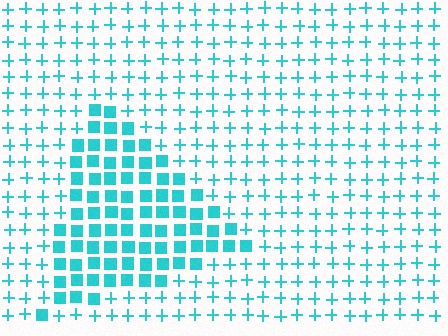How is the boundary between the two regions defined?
The boundary is defined by a change in element shape: squares inside vs. plus signs outside. All elements share the same color and spacing.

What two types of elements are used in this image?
The image uses squares inside the triangle region and plus signs outside it.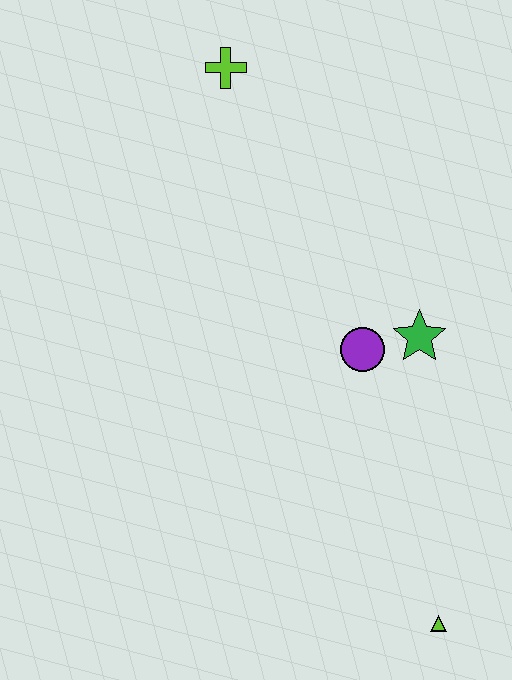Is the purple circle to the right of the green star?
No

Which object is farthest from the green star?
The lime cross is farthest from the green star.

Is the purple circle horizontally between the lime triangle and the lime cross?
Yes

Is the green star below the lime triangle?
No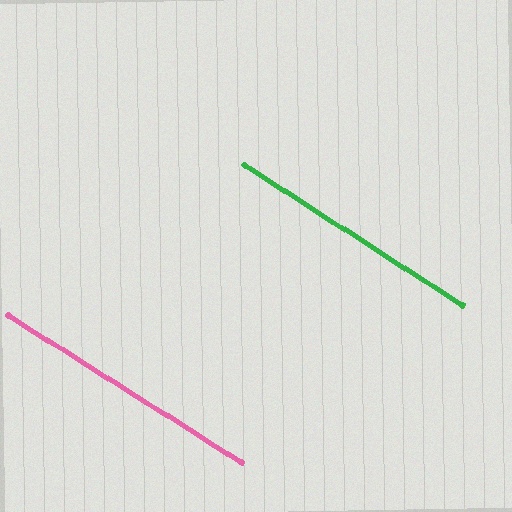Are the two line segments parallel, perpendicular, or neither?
Parallel — their directions differ by only 0.4°.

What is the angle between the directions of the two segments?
Approximately 0 degrees.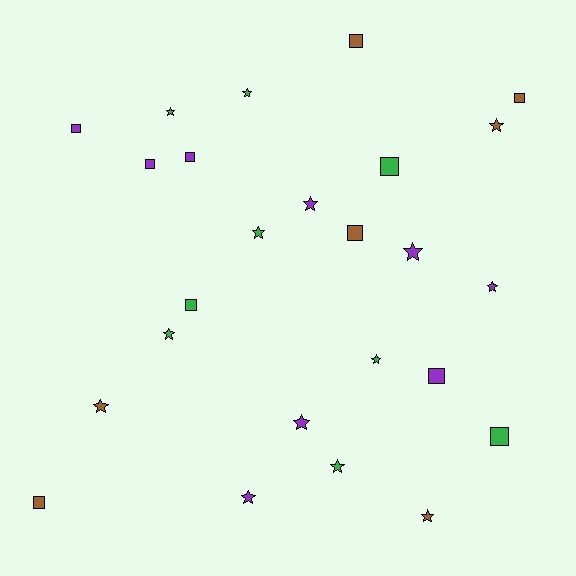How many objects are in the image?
There are 25 objects.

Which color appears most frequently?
Green, with 9 objects.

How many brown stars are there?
There are 3 brown stars.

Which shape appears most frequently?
Star, with 14 objects.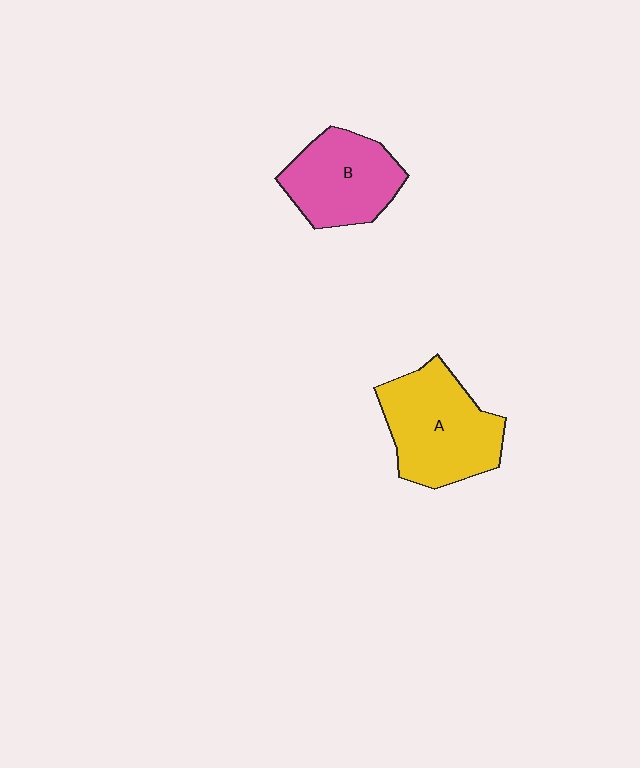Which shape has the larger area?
Shape A (yellow).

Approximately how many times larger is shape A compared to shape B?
Approximately 1.2 times.